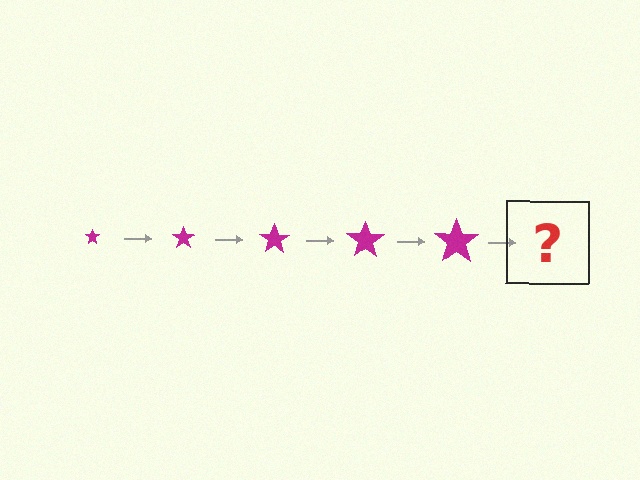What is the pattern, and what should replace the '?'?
The pattern is that the star gets progressively larger each step. The '?' should be a magenta star, larger than the previous one.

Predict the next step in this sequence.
The next step is a magenta star, larger than the previous one.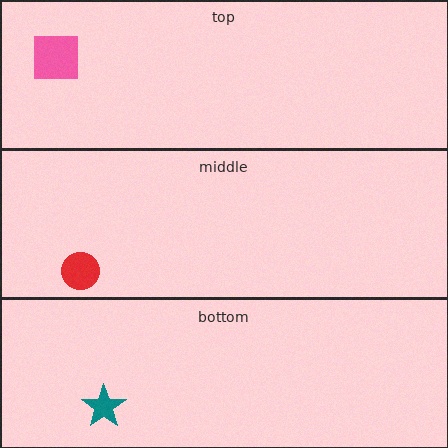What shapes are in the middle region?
The red circle.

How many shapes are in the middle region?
1.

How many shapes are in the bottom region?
1.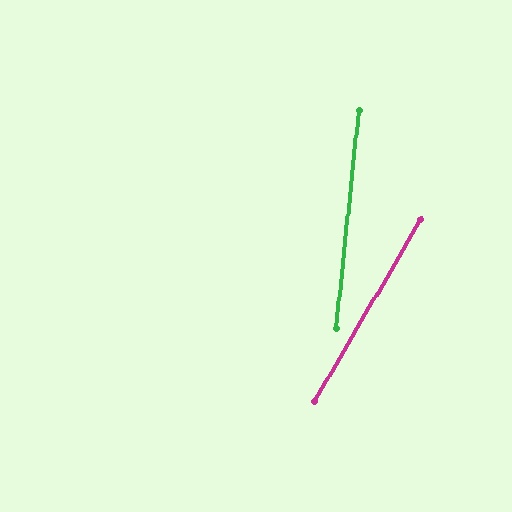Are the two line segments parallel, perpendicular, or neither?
Neither parallel nor perpendicular — they differ by about 25°.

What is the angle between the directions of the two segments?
Approximately 25 degrees.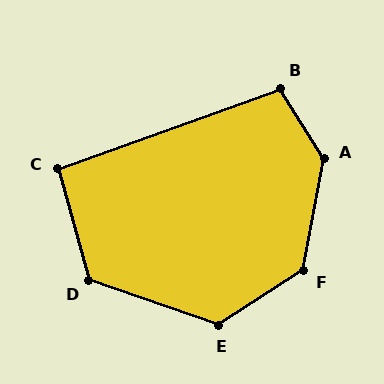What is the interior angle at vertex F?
Approximately 133 degrees (obtuse).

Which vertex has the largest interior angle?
A, at approximately 138 degrees.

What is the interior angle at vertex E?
Approximately 128 degrees (obtuse).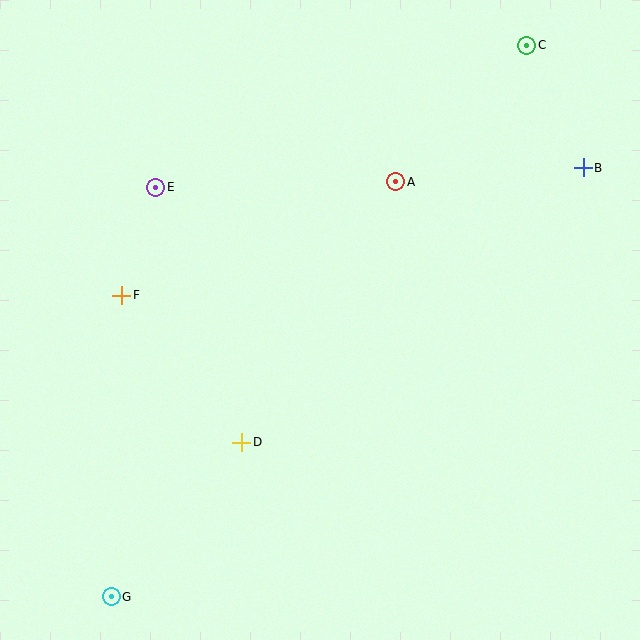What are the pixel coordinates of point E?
Point E is at (156, 187).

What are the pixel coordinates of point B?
Point B is at (583, 168).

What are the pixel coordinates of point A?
Point A is at (396, 182).